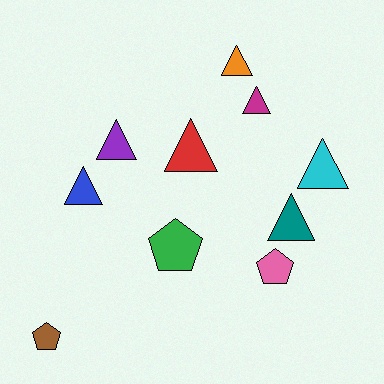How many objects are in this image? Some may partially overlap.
There are 10 objects.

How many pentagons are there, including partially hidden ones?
There are 3 pentagons.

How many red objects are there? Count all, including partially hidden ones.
There is 1 red object.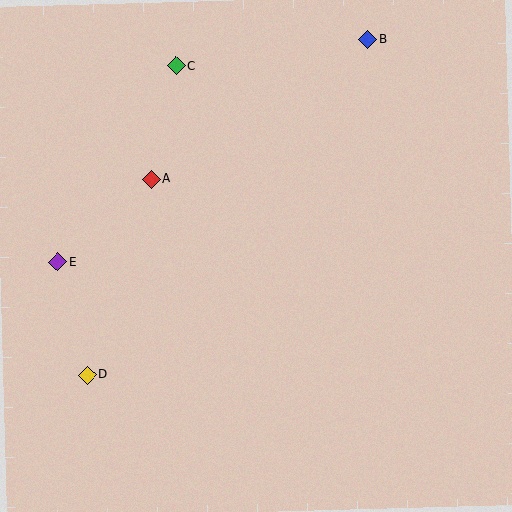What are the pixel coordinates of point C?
Point C is at (176, 66).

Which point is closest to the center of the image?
Point A at (151, 179) is closest to the center.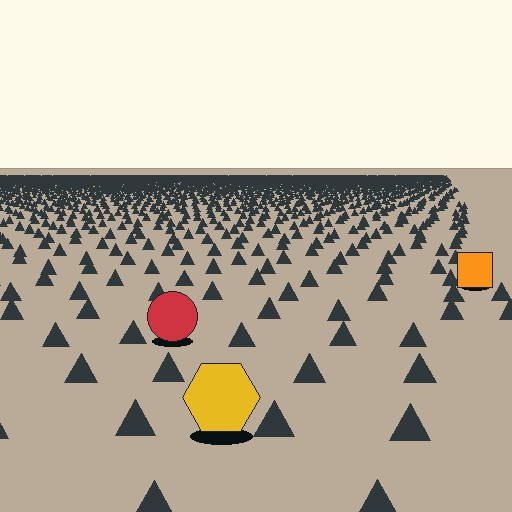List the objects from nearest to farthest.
From nearest to farthest: the yellow hexagon, the red circle, the orange square.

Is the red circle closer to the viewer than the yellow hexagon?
No. The yellow hexagon is closer — you can tell from the texture gradient: the ground texture is coarser near it.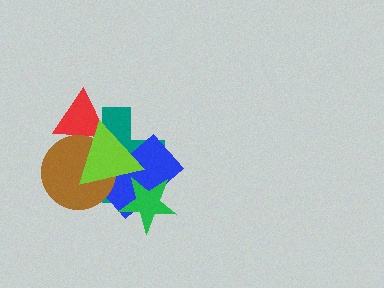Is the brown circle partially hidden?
Yes, it is partially covered by another shape.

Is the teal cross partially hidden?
Yes, it is partially covered by another shape.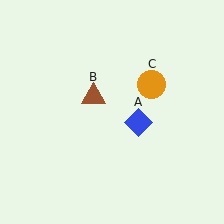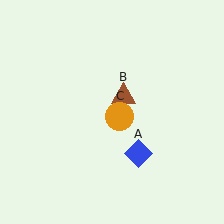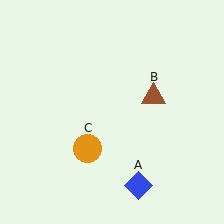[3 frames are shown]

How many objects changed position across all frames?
3 objects changed position: blue diamond (object A), brown triangle (object B), orange circle (object C).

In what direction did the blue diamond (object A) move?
The blue diamond (object A) moved down.